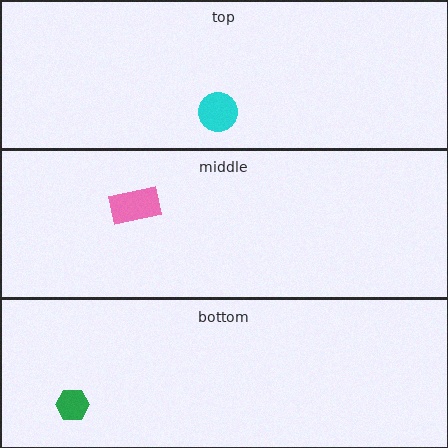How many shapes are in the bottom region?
1.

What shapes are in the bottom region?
The green hexagon.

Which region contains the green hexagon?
The bottom region.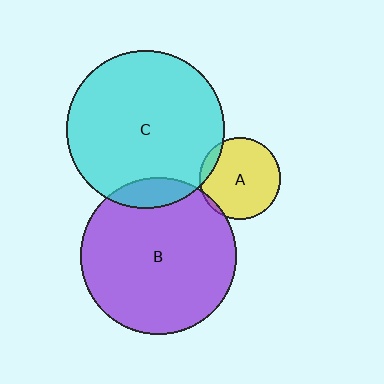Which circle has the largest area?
Circle C (cyan).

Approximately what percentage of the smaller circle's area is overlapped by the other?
Approximately 10%.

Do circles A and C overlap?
Yes.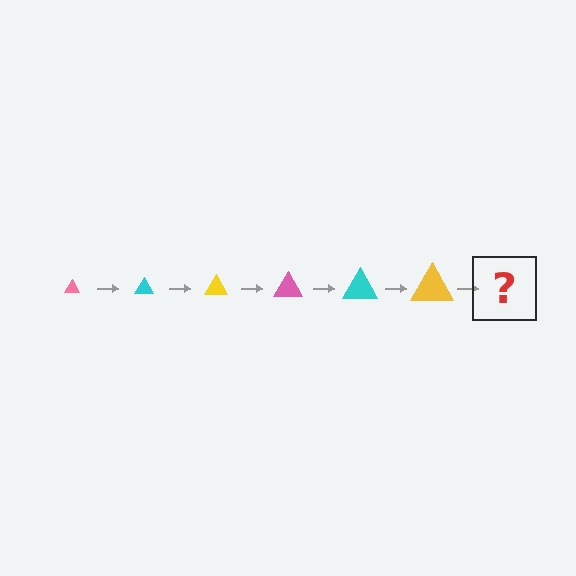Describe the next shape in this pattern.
It should be a pink triangle, larger than the previous one.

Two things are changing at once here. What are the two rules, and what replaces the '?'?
The two rules are that the triangle grows larger each step and the color cycles through pink, cyan, and yellow. The '?' should be a pink triangle, larger than the previous one.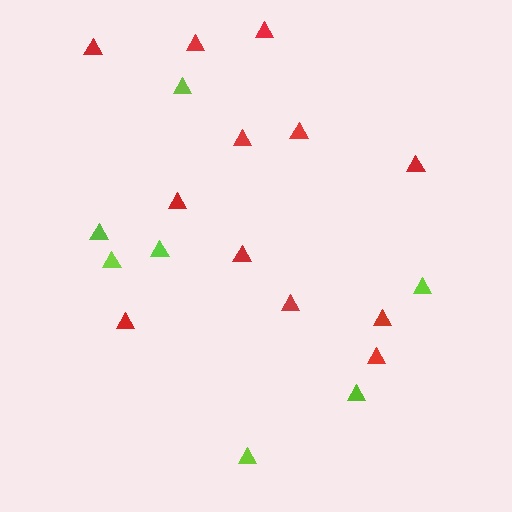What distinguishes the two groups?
There are 2 groups: one group of red triangles (12) and one group of lime triangles (7).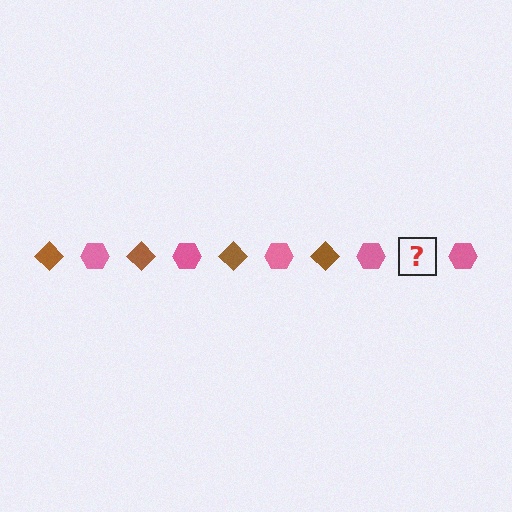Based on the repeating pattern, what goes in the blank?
The blank should be a brown diamond.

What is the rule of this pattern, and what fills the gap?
The rule is that the pattern alternates between brown diamond and pink hexagon. The gap should be filled with a brown diamond.